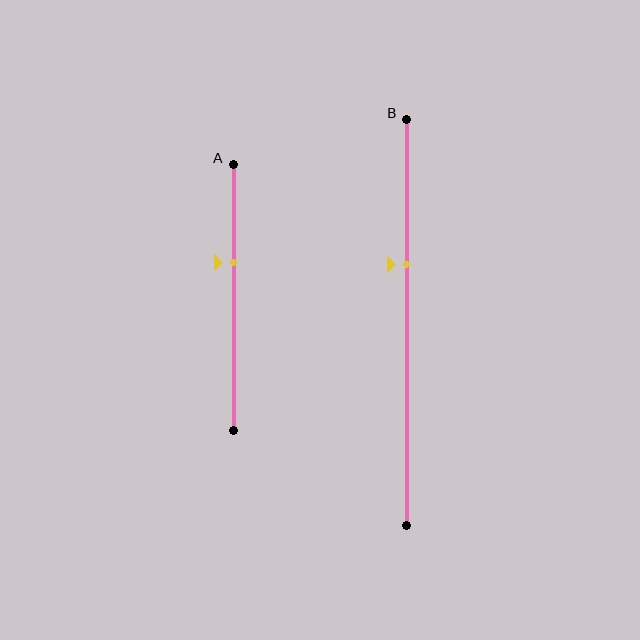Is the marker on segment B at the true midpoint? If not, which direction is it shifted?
No, the marker on segment B is shifted upward by about 14% of the segment length.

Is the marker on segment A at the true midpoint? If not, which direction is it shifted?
No, the marker on segment A is shifted upward by about 13% of the segment length.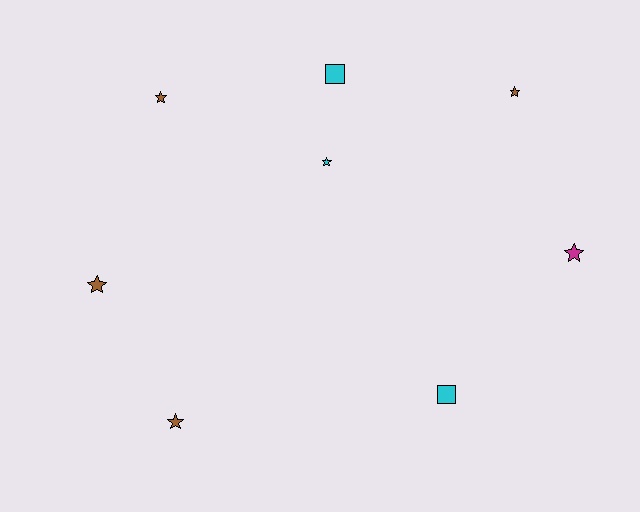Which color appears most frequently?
Brown, with 4 objects.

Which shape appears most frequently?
Star, with 6 objects.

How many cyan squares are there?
There are 2 cyan squares.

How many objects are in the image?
There are 8 objects.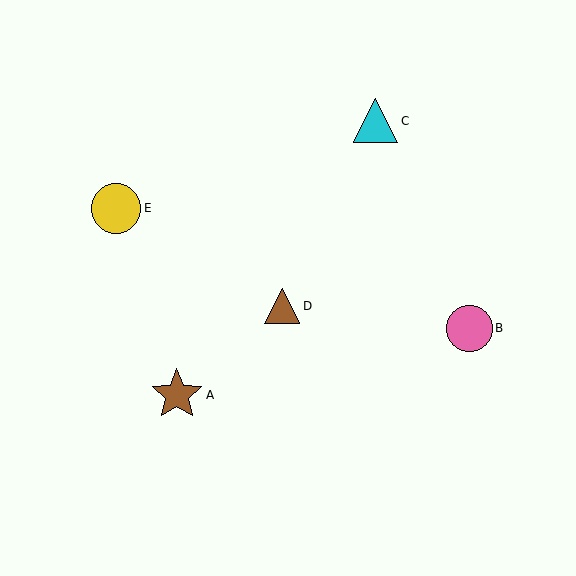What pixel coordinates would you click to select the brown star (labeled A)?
Click at (177, 395) to select the brown star A.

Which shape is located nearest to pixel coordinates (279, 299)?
The brown triangle (labeled D) at (282, 306) is nearest to that location.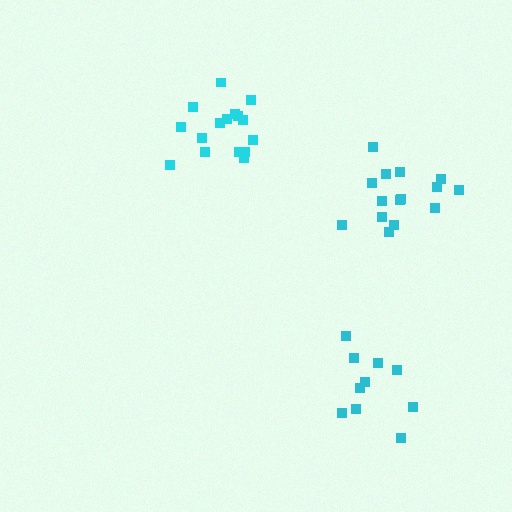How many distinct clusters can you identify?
There are 3 distinct clusters.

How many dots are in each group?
Group 1: 15 dots, Group 2: 10 dots, Group 3: 16 dots (41 total).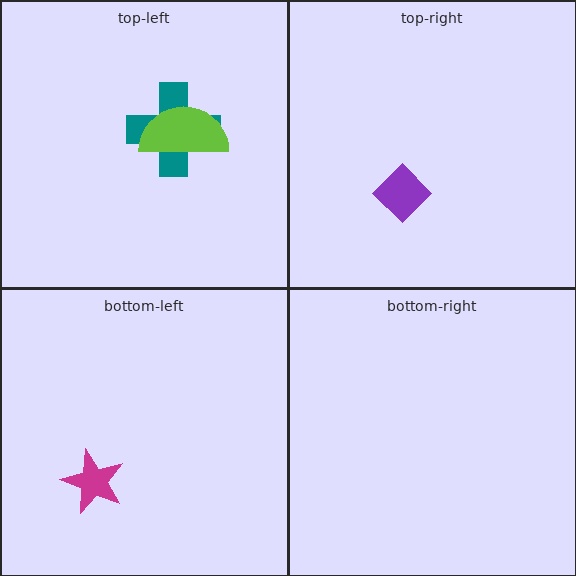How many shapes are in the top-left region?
2.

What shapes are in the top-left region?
The teal cross, the lime semicircle.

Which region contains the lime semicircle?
The top-left region.